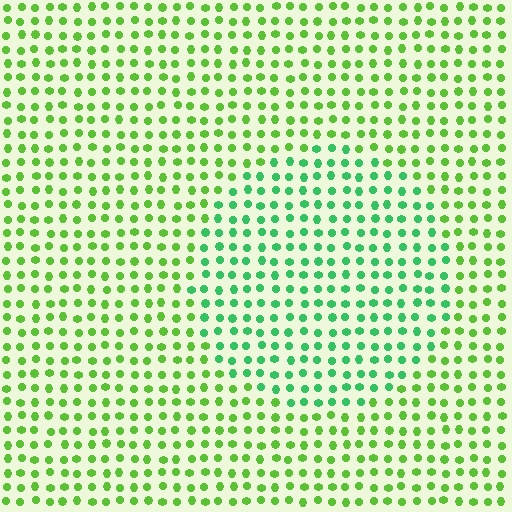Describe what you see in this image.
The image is filled with small lime elements in a uniform arrangement. A circle-shaped region is visible where the elements are tinted to a slightly different hue, forming a subtle color boundary.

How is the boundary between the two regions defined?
The boundary is defined purely by a slight shift in hue (about 35 degrees). Spacing, size, and orientation are identical on both sides.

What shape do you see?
I see a circle.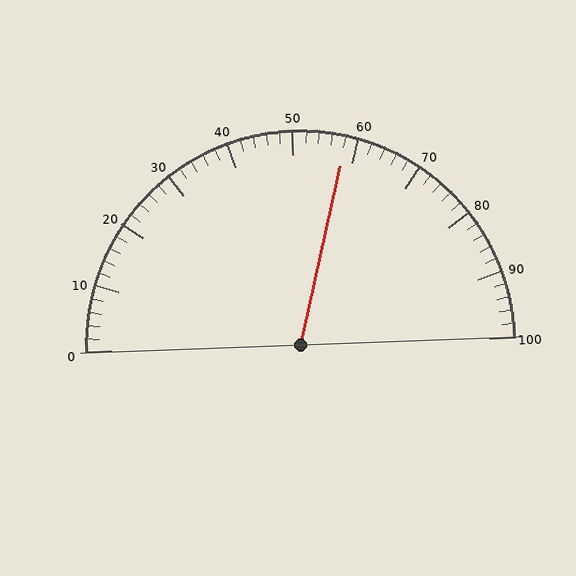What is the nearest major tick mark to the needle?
The nearest major tick mark is 60.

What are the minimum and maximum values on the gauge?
The gauge ranges from 0 to 100.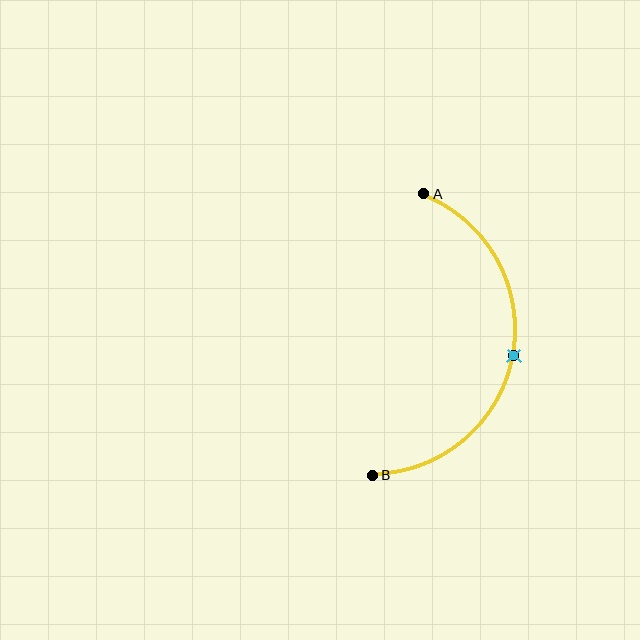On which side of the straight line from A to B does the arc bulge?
The arc bulges to the right of the straight line connecting A and B.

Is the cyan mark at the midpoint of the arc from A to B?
Yes. The cyan mark lies on the arc at equal arc-length from both A and B — it is the arc midpoint.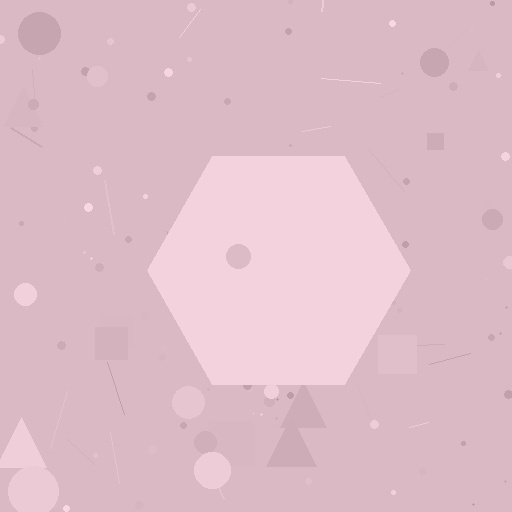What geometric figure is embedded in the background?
A hexagon is embedded in the background.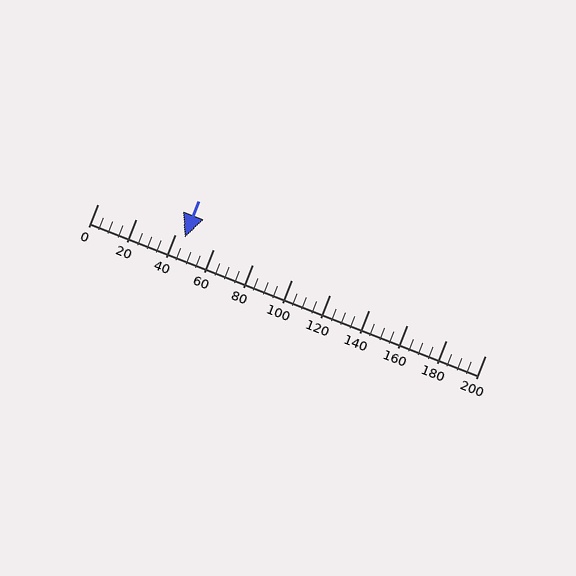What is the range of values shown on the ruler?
The ruler shows values from 0 to 200.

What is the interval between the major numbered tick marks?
The major tick marks are spaced 20 units apart.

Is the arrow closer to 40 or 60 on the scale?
The arrow is closer to 40.